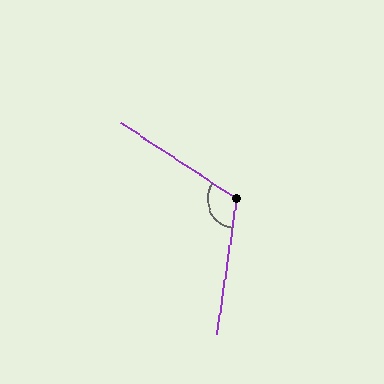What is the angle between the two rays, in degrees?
Approximately 115 degrees.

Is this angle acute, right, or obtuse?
It is obtuse.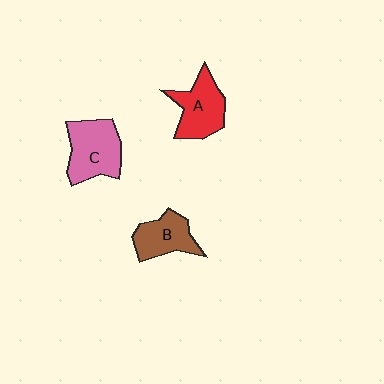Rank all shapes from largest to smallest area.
From largest to smallest: C (pink), A (red), B (brown).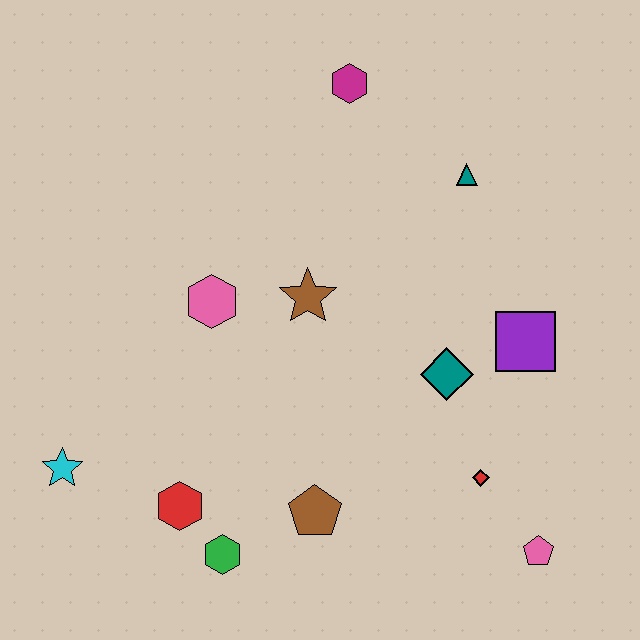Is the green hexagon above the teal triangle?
No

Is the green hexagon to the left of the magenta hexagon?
Yes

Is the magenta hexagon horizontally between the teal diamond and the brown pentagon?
Yes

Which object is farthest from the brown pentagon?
The magenta hexagon is farthest from the brown pentagon.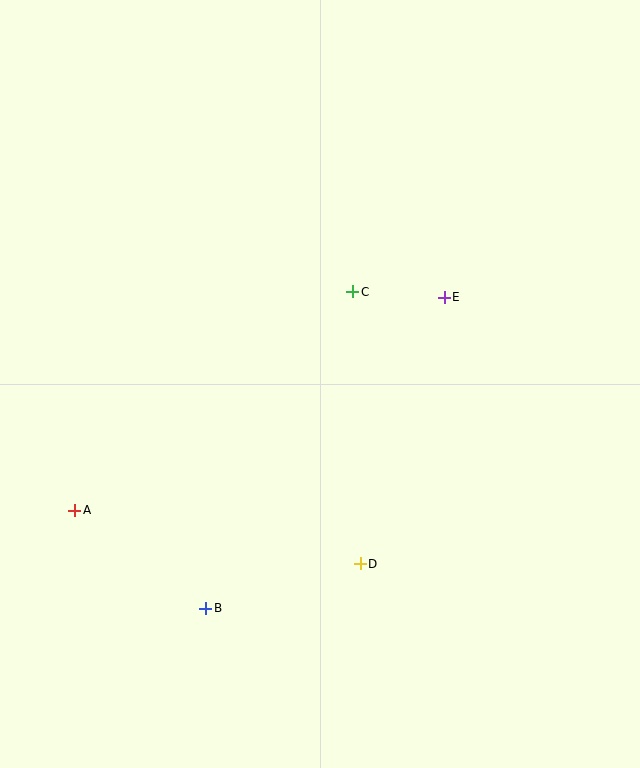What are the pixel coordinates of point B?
Point B is at (206, 608).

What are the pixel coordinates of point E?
Point E is at (444, 297).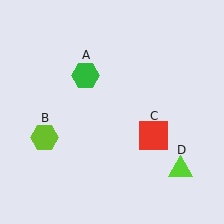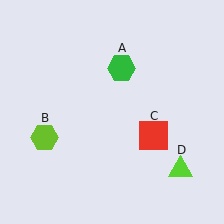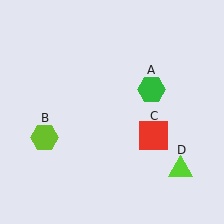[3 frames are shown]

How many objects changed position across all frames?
1 object changed position: green hexagon (object A).